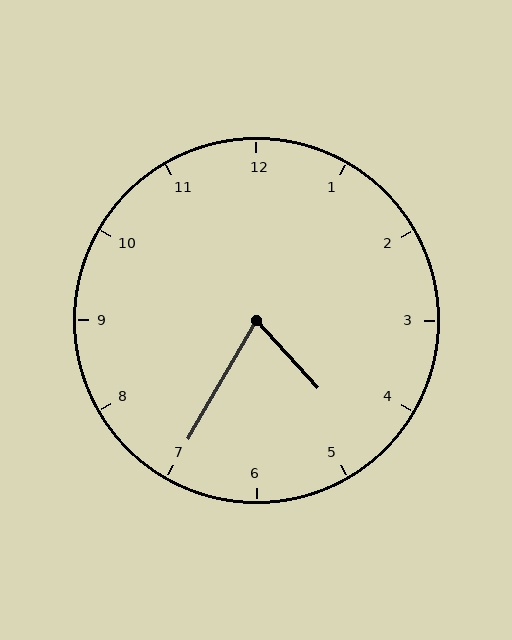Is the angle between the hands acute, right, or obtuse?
It is acute.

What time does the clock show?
4:35.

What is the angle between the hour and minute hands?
Approximately 72 degrees.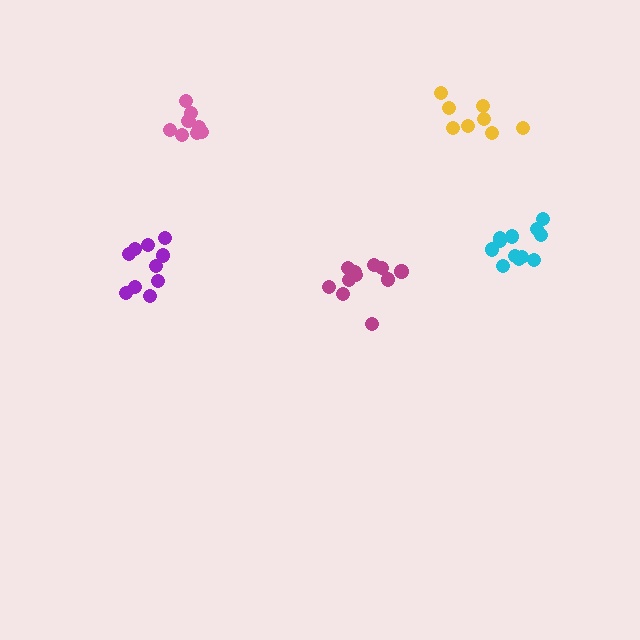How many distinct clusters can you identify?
There are 5 distinct clusters.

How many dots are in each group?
Group 1: 12 dots, Group 2: 10 dots, Group 3: 8 dots, Group 4: 8 dots, Group 5: 11 dots (49 total).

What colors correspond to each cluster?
The clusters are colored: cyan, purple, pink, yellow, magenta.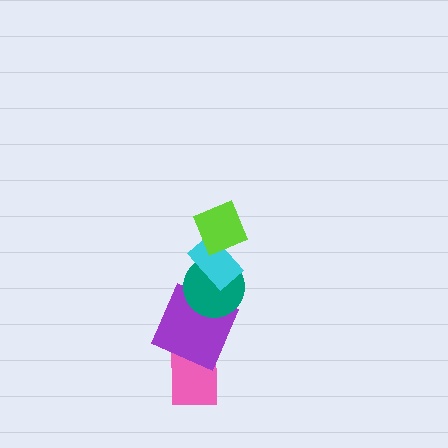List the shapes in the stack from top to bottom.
From top to bottom: the lime diamond, the cyan rectangle, the teal circle, the purple square, the pink rectangle.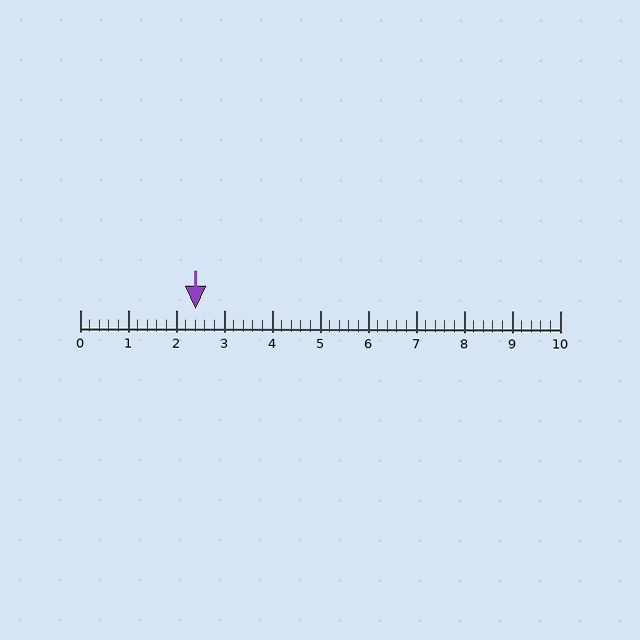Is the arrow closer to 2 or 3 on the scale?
The arrow is closer to 2.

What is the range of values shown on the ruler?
The ruler shows values from 0 to 10.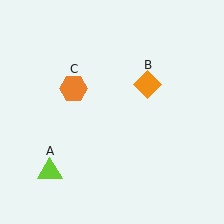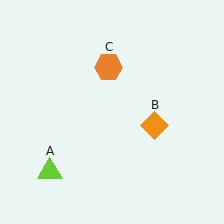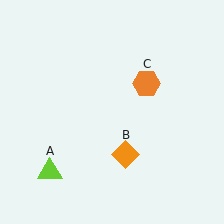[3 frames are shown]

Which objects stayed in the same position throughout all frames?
Lime triangle (object A) remained stationary.